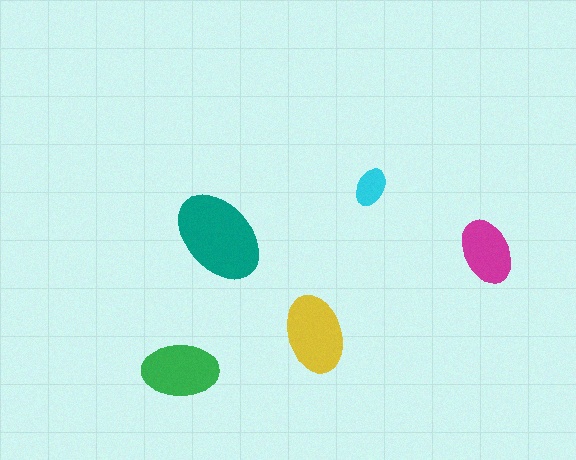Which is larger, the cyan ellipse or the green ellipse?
The green one.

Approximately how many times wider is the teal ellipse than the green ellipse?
About 1.5 times wider.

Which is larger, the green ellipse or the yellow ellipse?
The yellow one.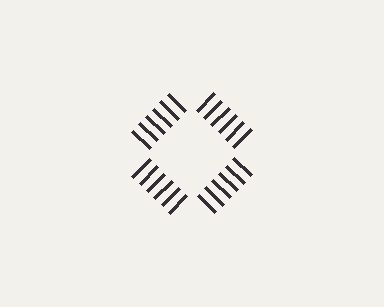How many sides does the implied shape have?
4 sides — the line-ends trace a square.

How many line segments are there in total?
24 — 6 along each of the 4 edges.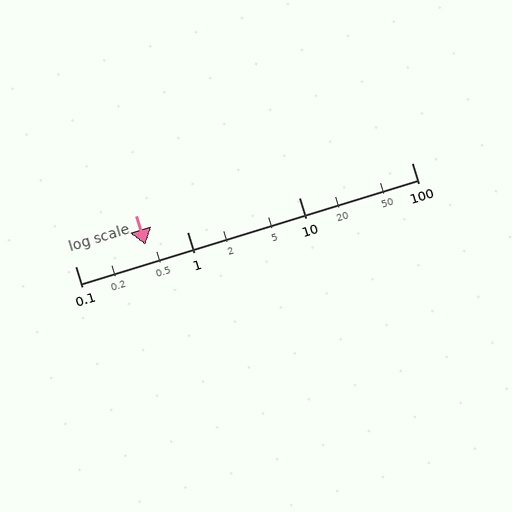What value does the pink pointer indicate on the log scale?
The pointer indicates approximately 0.42.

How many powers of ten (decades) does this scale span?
The scale spans 3 decades, from 0.1 to 100.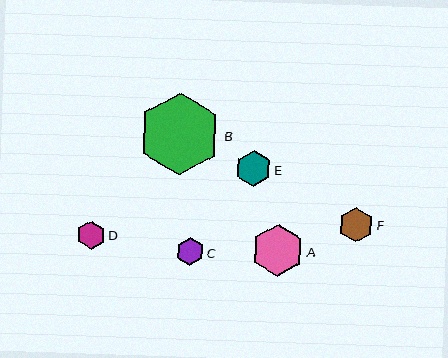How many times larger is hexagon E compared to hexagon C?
Hexagon E is approximately 1.3 times the size of hexagon C.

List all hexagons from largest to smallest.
From largest to smallest: B, A, E, F, D, C.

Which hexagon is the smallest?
Hexagon C is the smallest with a size of approximately 27 pixels.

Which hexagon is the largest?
Hexagon B is the largest with a size of approximately 83 pixels.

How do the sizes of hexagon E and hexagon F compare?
Hexagon E and hexagon F are approximately the same size.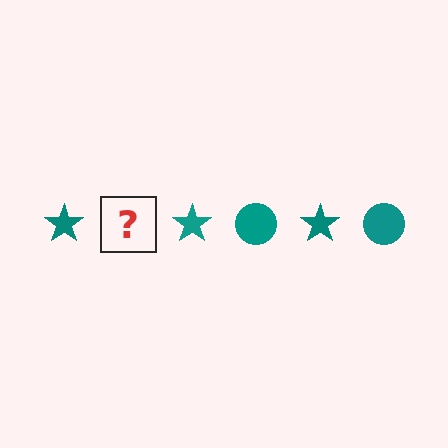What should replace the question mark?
The question mark should be replaced with a teal circle.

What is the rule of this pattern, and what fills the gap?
The rule is that the pattern cycles through star, circle shapes in teal. The gap should be filled with a teal circle.